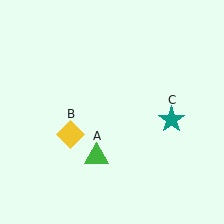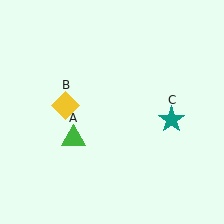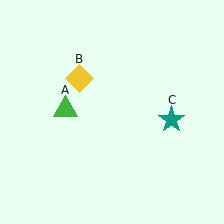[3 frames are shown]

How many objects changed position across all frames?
2 objects changed position: green triangle (object A), yellow diamond (object B).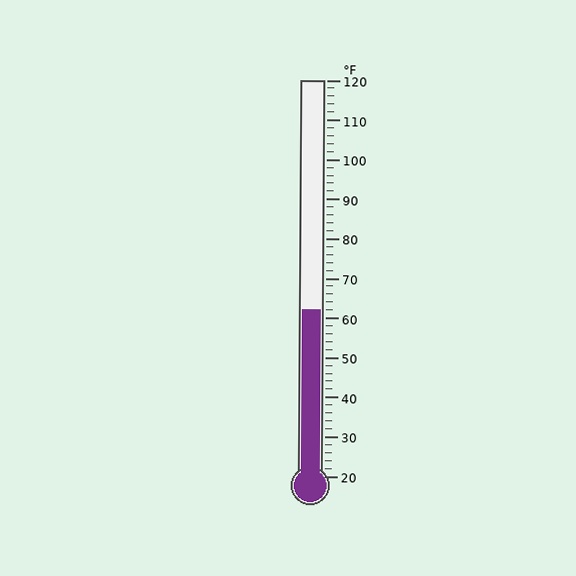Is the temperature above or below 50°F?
The temperature is above 50°F.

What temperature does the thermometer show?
The thermometer shows approximately 62°F.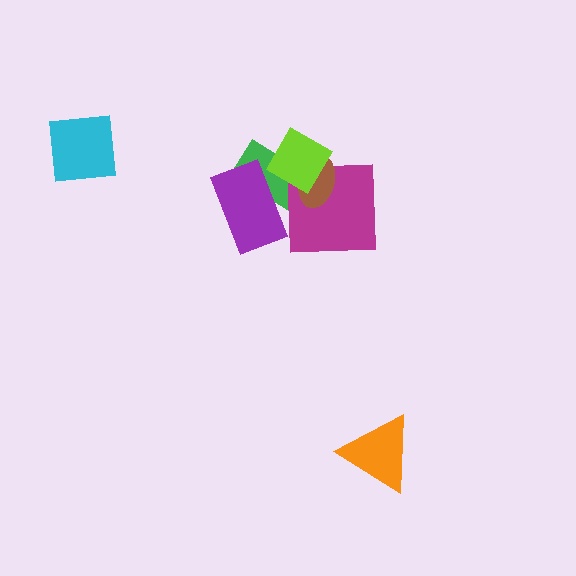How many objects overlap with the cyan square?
0 objects overlap with the cyan square.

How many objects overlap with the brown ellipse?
3 objects overlap with the brown ellipse.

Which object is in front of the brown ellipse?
The lime diamond is in front of the brown ellipse.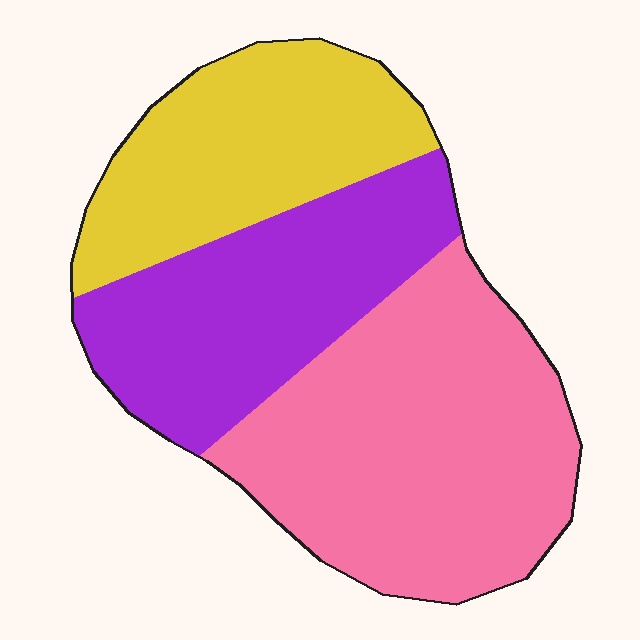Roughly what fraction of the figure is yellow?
Yellow takes up about one quarter (1/4) of the figure.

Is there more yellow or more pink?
Pink.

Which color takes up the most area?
Pink, at roughly 45%.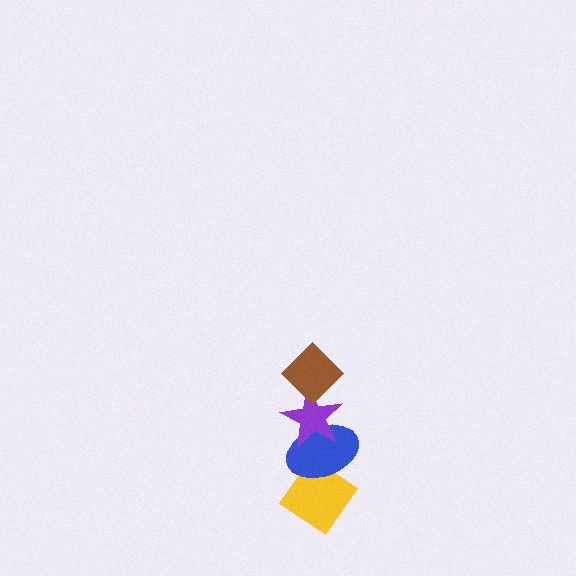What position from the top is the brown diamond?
The brown diamond is 1st from the top.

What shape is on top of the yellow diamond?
The blue ellipse is on top of the yellow diamond.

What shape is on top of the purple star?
The brown diamond is on top of the purple star.